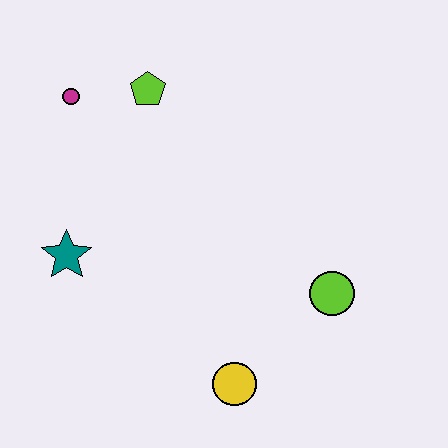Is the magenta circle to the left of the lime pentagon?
Yes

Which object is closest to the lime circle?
The yellow circle is closest to the lime circle.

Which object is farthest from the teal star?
The lime circle is farthest from the teal star.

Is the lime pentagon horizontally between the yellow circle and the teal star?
Yes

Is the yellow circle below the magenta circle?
Yes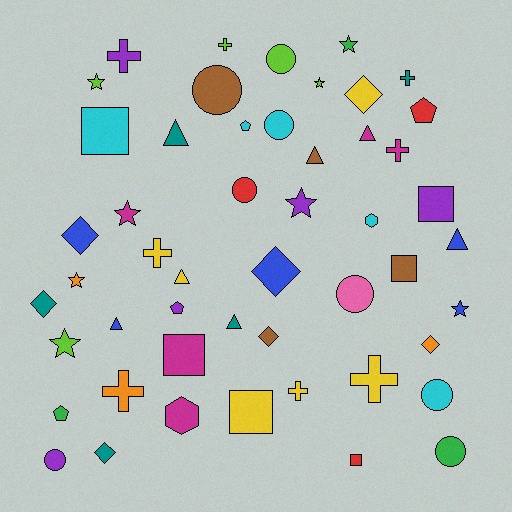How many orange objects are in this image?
There are 3 orange objects.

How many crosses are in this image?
There are 8 crosses.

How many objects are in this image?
There are 50 objects.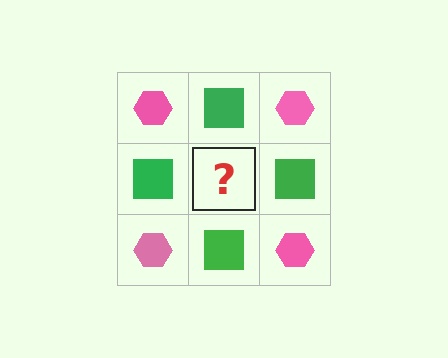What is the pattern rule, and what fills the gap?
The rule is that it alternates pink hexagon and green square in a checkerboard pattern. The gap should be filled with a pink hexagon.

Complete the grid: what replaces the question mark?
The question mark should be replaced with a pink hexagon.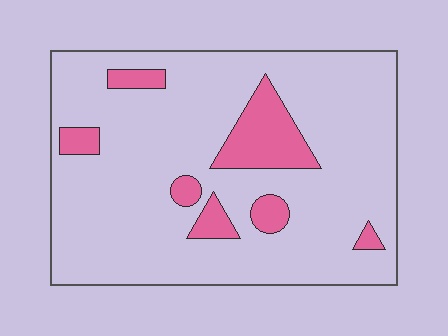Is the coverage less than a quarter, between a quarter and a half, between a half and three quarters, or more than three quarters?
Less than a quarter.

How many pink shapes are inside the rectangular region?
7.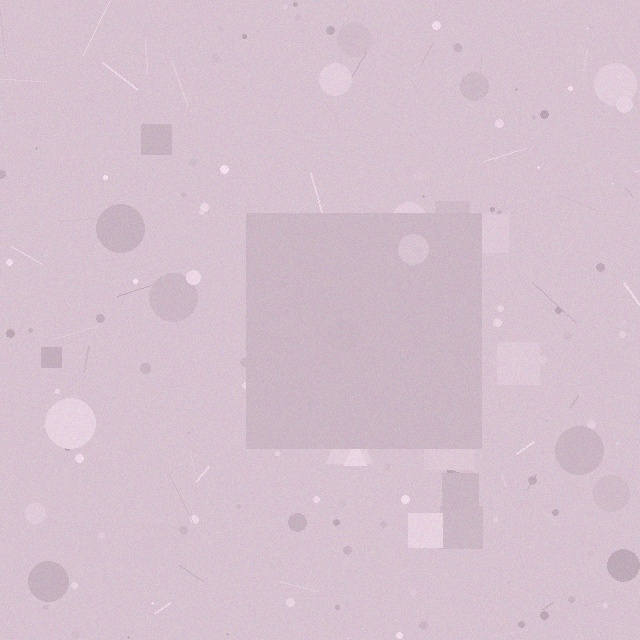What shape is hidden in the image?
A square is hidden in the image.